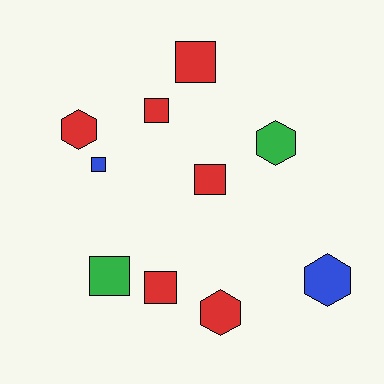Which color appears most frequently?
Red, with 6 objects.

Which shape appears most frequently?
Square, with 6 objects.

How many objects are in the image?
There are 10 objects.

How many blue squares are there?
There is 1 blue square.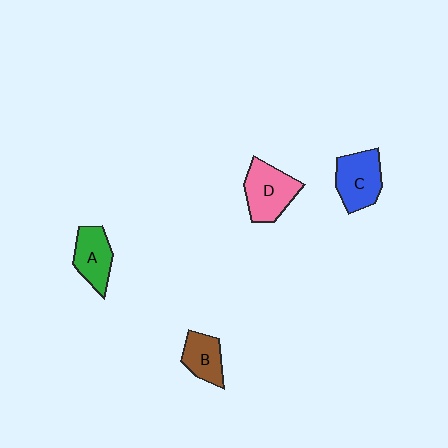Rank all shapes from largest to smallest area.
From largest to smallest: D (pink), C (blue), A (green), B (brown).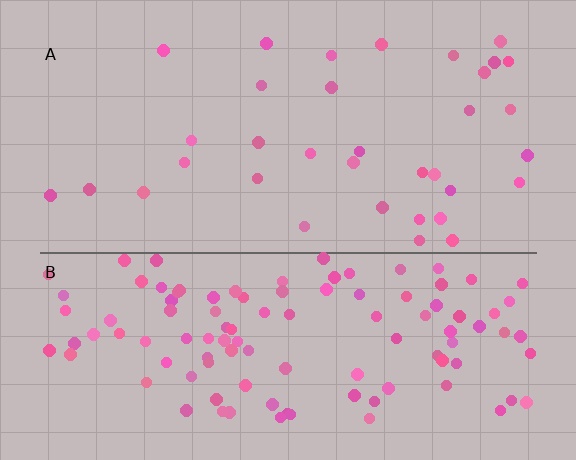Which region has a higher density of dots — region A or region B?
B (the bottom).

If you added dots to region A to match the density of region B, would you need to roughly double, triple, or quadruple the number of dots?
Approximately triple.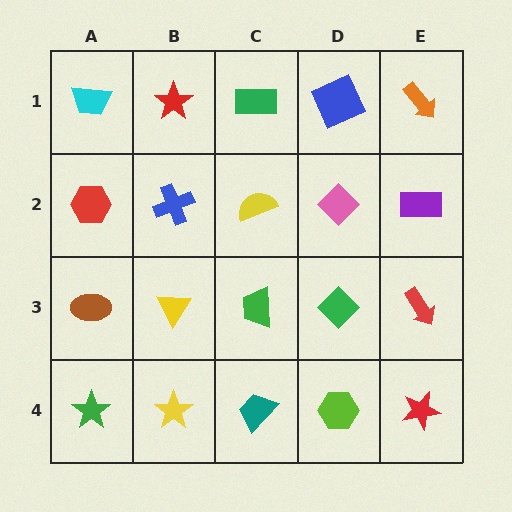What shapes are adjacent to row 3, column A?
A red hexagon (row 2, column A), a green star (row 4, column A), a yellow triangle (row 3, column B).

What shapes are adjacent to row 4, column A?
A brown ellipse (row 3, column A), a yellow star (row 4, column B).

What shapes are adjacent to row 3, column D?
A pink diamond (row 2, column D), a lime hexagon (row 4, column D), a green trapezoid (row 3, column C), a red arrow (row 3, column E).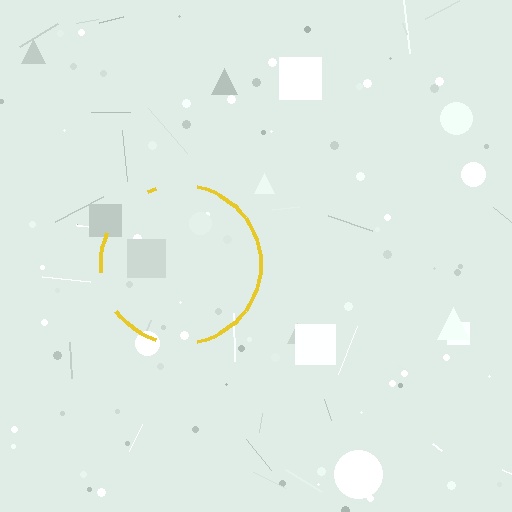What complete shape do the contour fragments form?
The contour fragments form a circle.